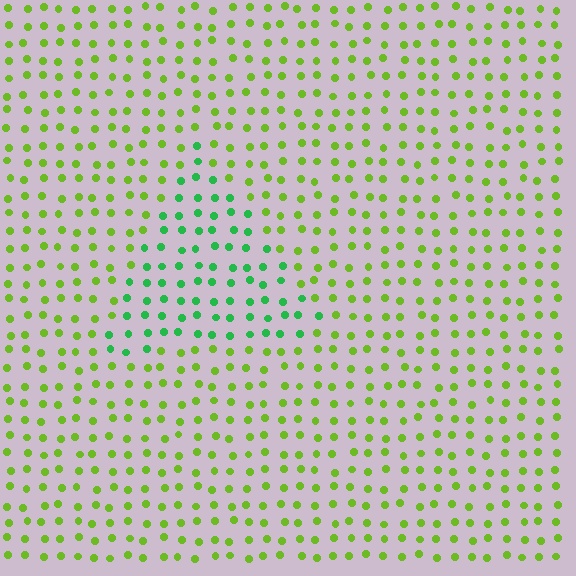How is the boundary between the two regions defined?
The boundary is defined purely by a slight shift in hue (about 44 degrees). Spacing, size, and orientation are identical on both sides.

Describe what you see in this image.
The image is filled with small lime elements in a uniform arrangement. A triangle-shaped region is visible where the elements are tinted to a slightly different hue, forming a subtle color boundary.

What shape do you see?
I see a triangle.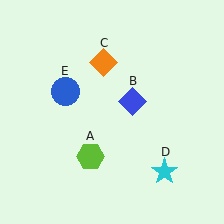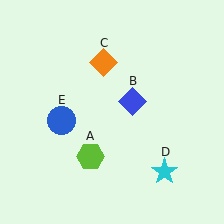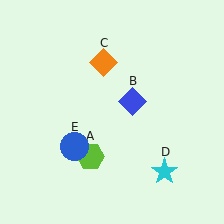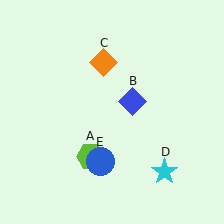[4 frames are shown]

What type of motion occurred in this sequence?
The blue circle (object E) rotated counterclockwise around the center of the scene.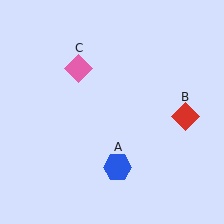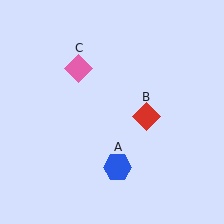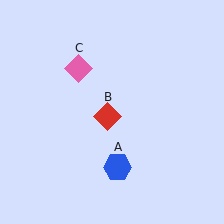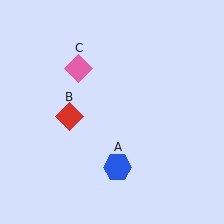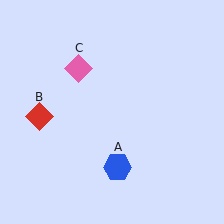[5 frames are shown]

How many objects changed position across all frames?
1 object changed position: red diamond (object B).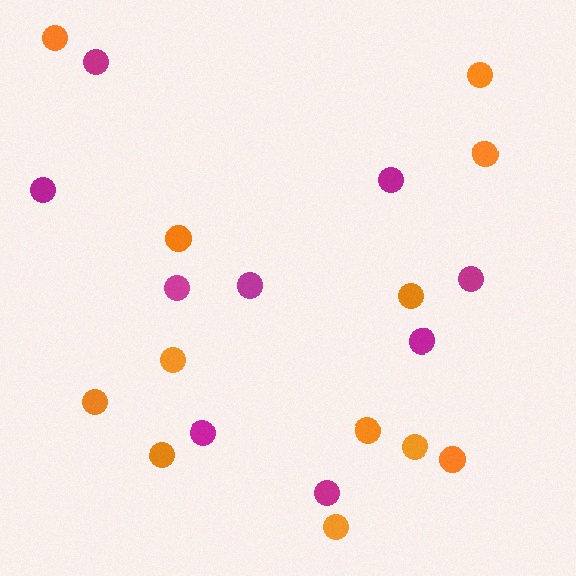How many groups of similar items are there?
There are 2 groups: one group of orange circles (12) and one group of magenta circles (9).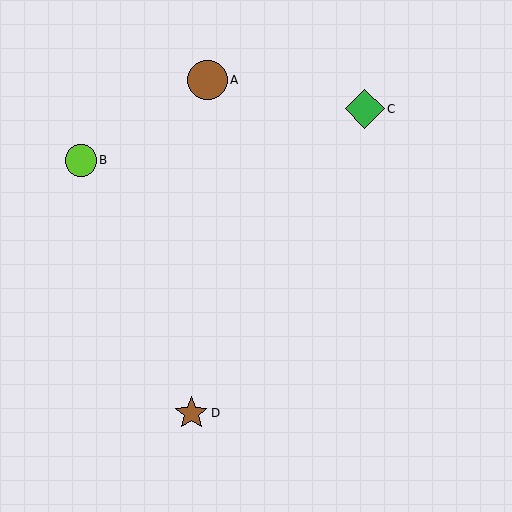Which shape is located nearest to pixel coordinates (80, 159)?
The lime circle (labeled B) at (81, 160) is nearest to that location.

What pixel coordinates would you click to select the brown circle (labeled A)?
Click at (207, 80) to select the brown circle A.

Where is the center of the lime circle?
The center of the lime circle is at (81, 160).